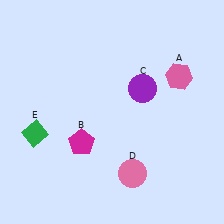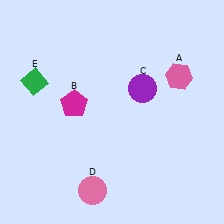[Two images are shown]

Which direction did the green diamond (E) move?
The green diamond (E) moved up.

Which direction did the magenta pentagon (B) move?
The magenta pentagon (B) moved up.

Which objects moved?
The objects that moved are: the magenta pentagon (B), the pink circle (D), the green diamond (E).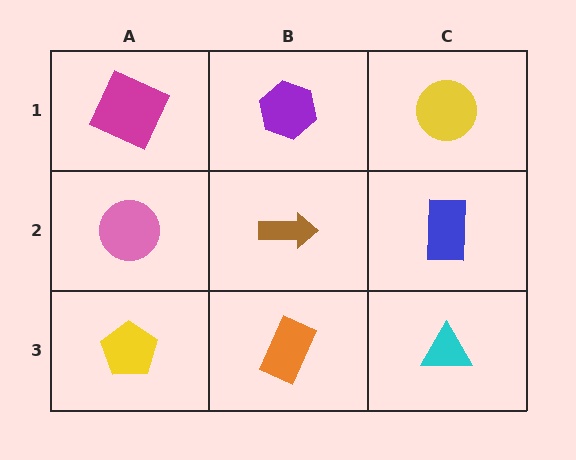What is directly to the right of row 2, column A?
A brown arrow.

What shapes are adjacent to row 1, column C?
A blue rectangle (row 2, column C), a purple hexagon (row 1, column B).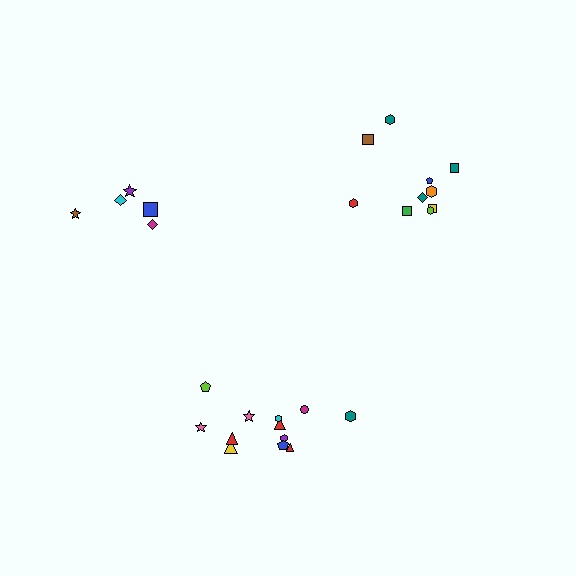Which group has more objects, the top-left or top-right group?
The top-right group.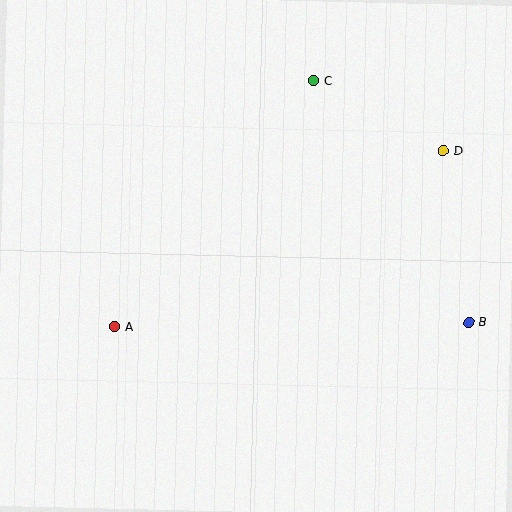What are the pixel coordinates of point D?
Point D is at (443, 151).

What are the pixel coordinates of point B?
Point B is at (469, 322).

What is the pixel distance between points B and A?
The distance between B and A is 354 pixels.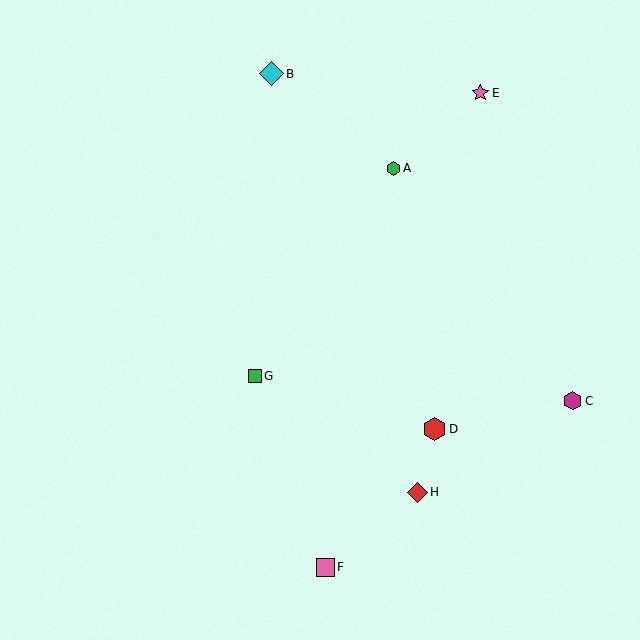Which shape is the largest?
The cyan diamond (labeled B) is the largest.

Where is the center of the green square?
The center of the green square is at (255, 376).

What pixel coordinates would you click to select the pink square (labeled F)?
Click at (325, 567) to select the pink square F.